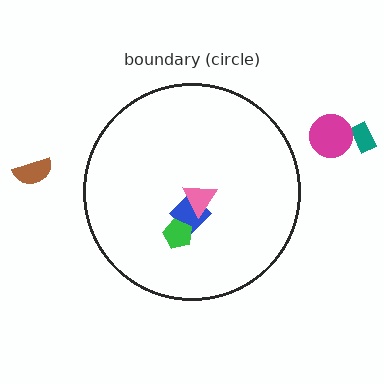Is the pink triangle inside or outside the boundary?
Inside.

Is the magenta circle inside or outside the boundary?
Outside.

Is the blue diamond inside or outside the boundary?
Inside.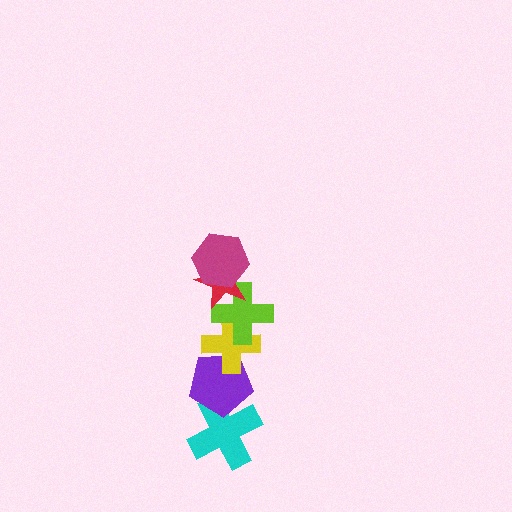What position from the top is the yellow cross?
The yellow cross is 4th from the top.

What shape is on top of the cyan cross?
The purple pentagon is on top of the cyan cross.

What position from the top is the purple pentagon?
The purple pentagon is 5th from the top.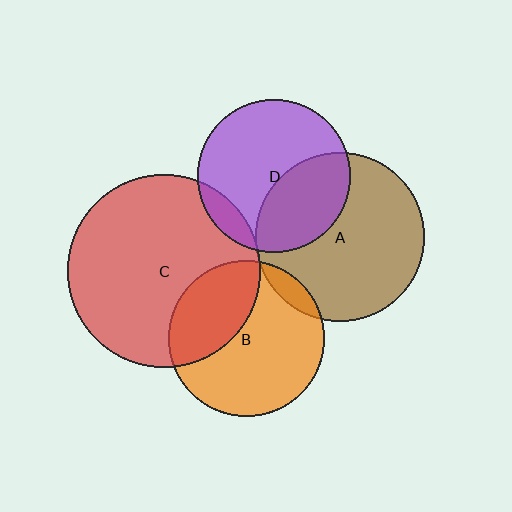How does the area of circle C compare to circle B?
Approximately 1.5 times.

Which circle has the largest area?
Circle C (red).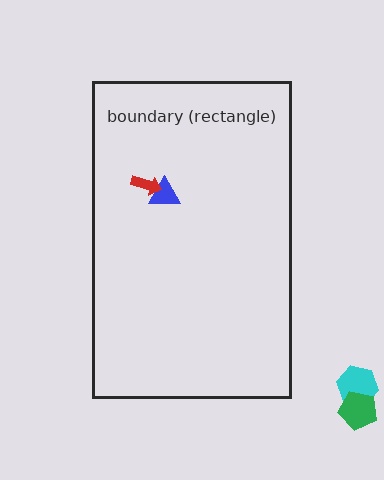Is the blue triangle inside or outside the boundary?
Inside.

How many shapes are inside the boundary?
2 inside, 2 outside.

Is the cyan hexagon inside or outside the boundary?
Outside.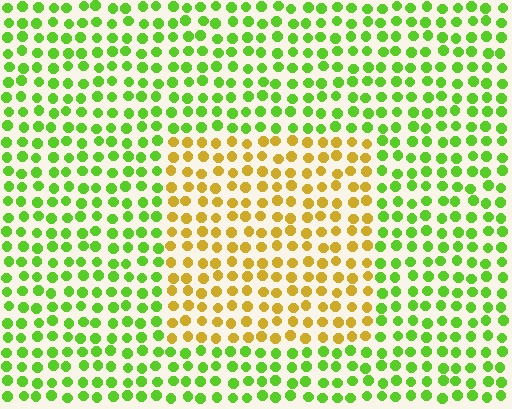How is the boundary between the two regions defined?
The boundary is defined purely by a slight shift in hue (about 55 degrees). Spacing, size, and orientation are identical on both sides.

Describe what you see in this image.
The image is filled with small lime elements in a uniform arrangement. A rectangle-shaped region is visible where the elements are tinted to a slightly different hue, forming a subtle color boundary.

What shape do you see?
I see a rectangle.